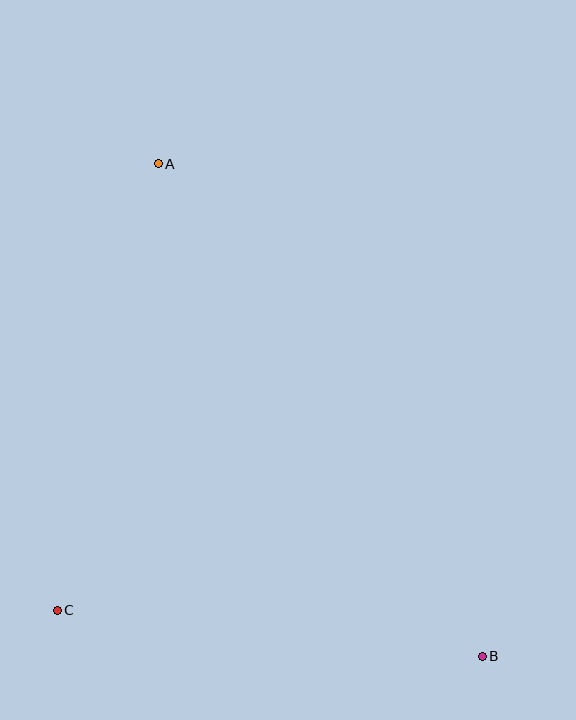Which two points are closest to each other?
Points B and C are closest to each other.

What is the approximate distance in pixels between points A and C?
The distance between A and C is approximately 458 pixels.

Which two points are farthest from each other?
Points A and B are farthest from each other.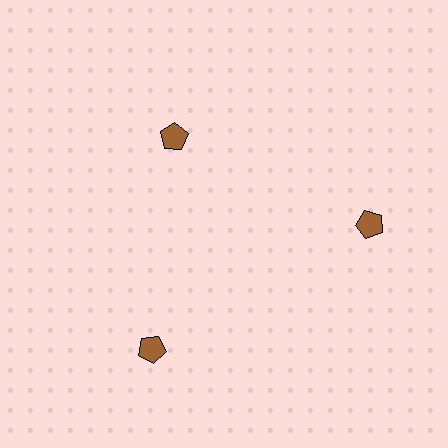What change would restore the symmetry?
The symmetry would be restored by moving it outward, back onto the ring so that all 3 pentagons sit at equal angles and equal distance from the center.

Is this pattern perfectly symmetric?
No. The 3 brown pentagons are arranged in a ring, but one element near the 11 o'clock position is pulled inward toward the center, breaking the 3-fold rotational symmetry.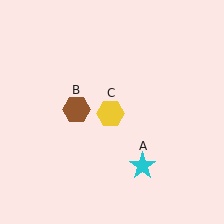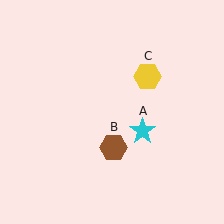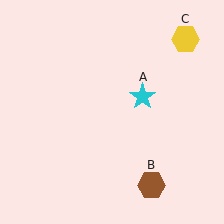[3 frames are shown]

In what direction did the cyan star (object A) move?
The cyan star (object A) moved up.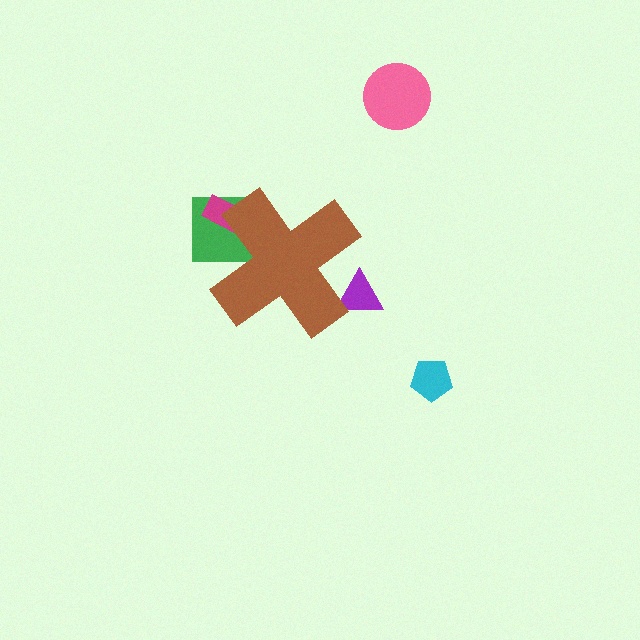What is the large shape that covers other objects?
A brown cross.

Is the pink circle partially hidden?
No, the pink circle is fully visible.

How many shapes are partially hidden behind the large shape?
3 shapes are partially hidden.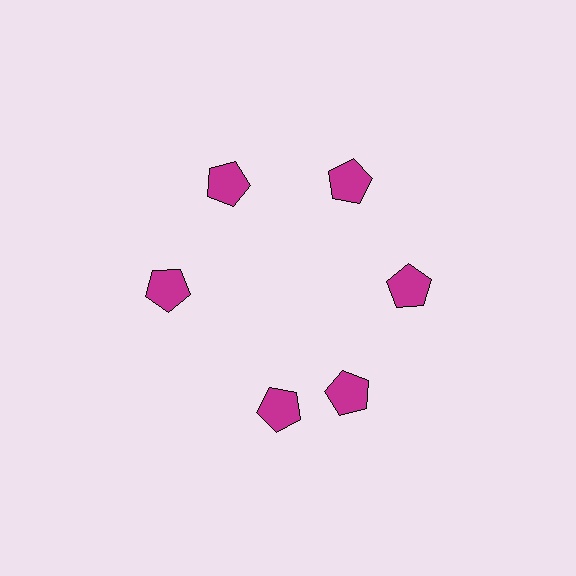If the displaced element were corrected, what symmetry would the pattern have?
It would have 6-fold rotational symmetry — the pattern would map onto itself every 60 degrees.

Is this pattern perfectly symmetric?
No. The 6 magenta pentagons are arranged in a ring, but one element near the 7 o'clock position is rotated out of alignment along the ring, breaking the 6-fold rotational symmetry.